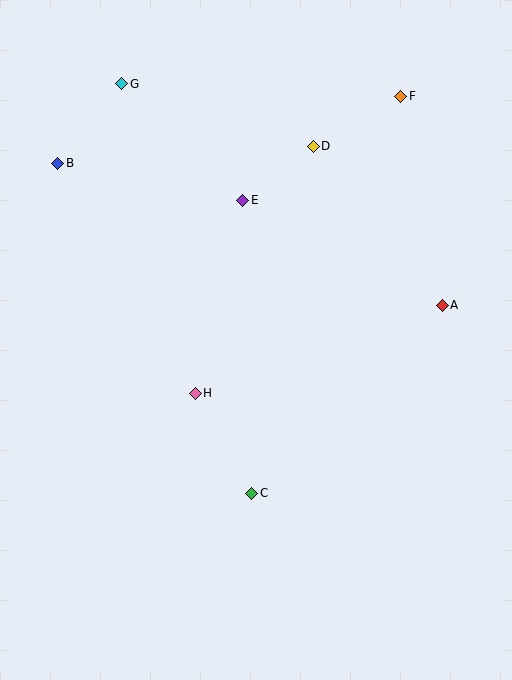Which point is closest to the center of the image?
Point H at (195, 393) is closest to the center.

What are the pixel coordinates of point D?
Point D is at (313, 146).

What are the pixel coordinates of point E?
Point E is at (243, 200).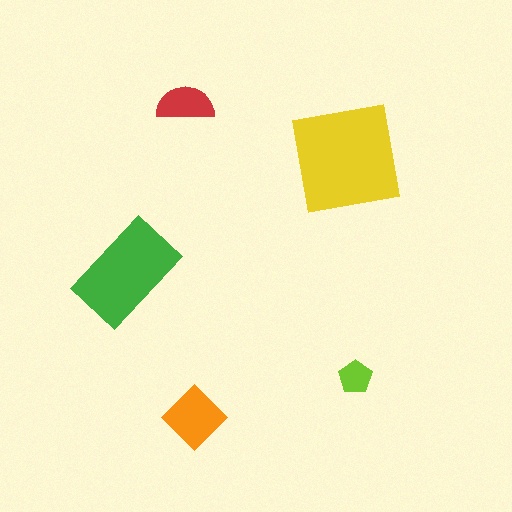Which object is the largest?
The yellow square.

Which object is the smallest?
The lime pentagon.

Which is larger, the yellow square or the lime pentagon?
The yellow square.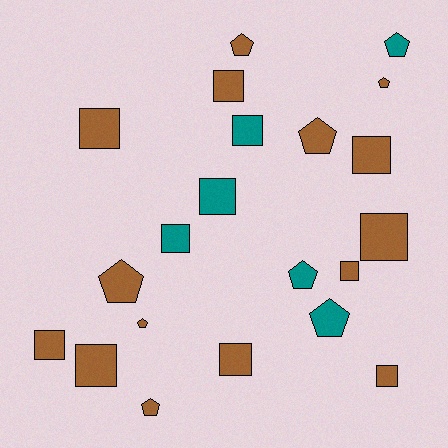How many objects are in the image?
There are 21 objects.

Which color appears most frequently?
Brown, with 15 objects.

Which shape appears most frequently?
Square, with 12 objects.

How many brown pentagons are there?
There are 6 brown pentagons.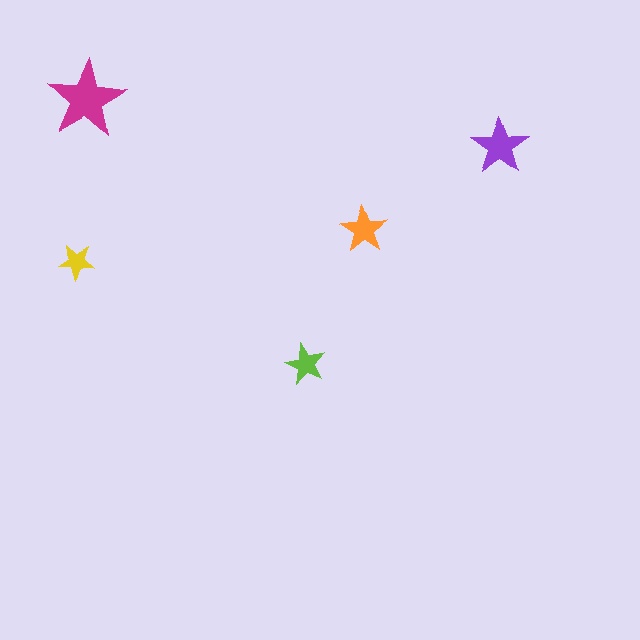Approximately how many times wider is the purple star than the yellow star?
About 1.5 times wider.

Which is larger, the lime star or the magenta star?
The magenta one.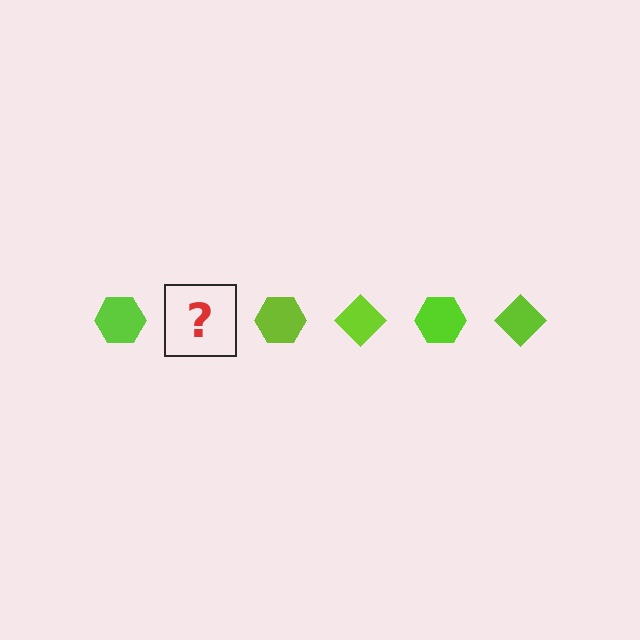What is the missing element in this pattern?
The missing element is a lime diamond.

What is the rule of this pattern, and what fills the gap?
The rule is that the pattern cycles through hexagon, diamond shapes in lime. The gap should be filled with a lime diamond.